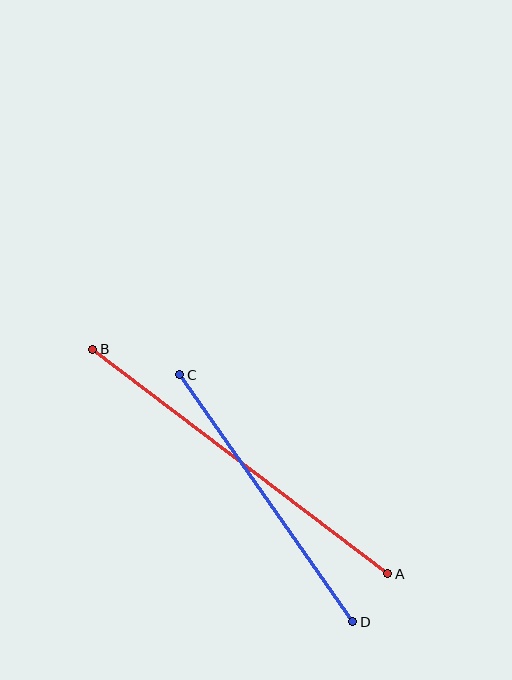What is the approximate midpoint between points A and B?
The midpoint is at approximately (240, 461) pixels.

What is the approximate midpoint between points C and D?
The midpoint is at approximately (266, 498) pixels.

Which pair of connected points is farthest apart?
Points A and B are farthest apart.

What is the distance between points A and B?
The distance is approximately 371 pixels.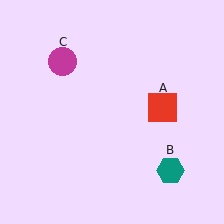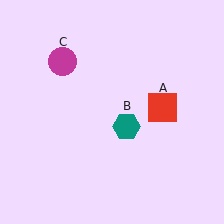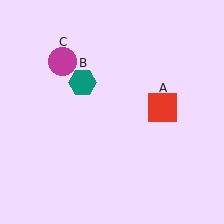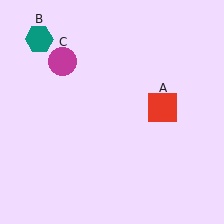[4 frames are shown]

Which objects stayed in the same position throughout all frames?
Red square (object A) and magenta circle (object C) remained stationary.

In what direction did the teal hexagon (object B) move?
The teal hexagon (object B) moved up and to the left.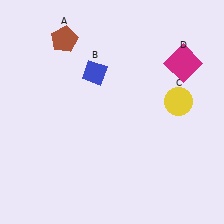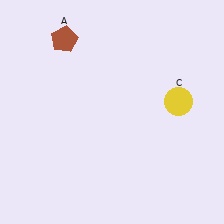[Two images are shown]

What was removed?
The blue diamond (B), the magenta square (D) were removed in Image 2.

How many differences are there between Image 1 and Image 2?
There are 2 differences between the two images.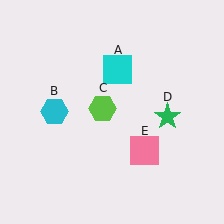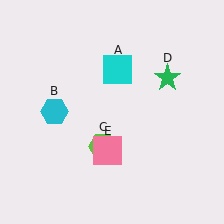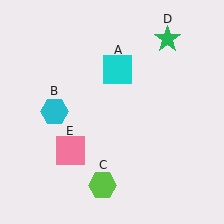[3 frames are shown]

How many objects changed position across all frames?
3 objects changed position: lime hexagon (object C), green star (object D), pink square (object E).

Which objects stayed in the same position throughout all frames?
Cyan square (object A) and cyan hexagon (object B) remained stationary.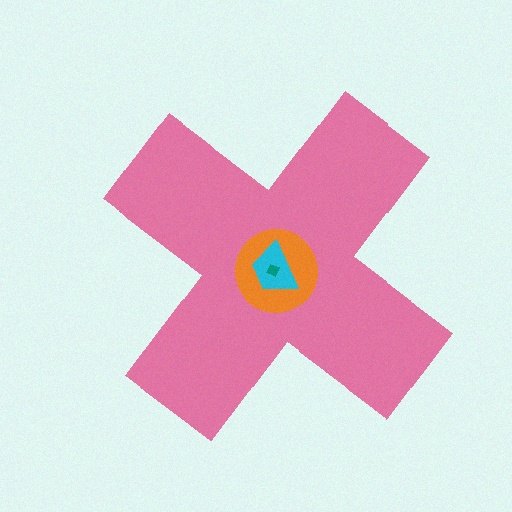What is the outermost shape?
The pink cross.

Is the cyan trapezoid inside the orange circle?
Yes.